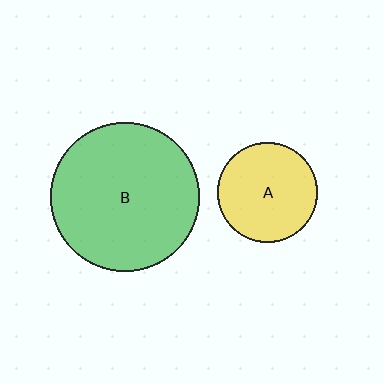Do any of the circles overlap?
No, none of the circles overlap.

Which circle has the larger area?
Circle B (green).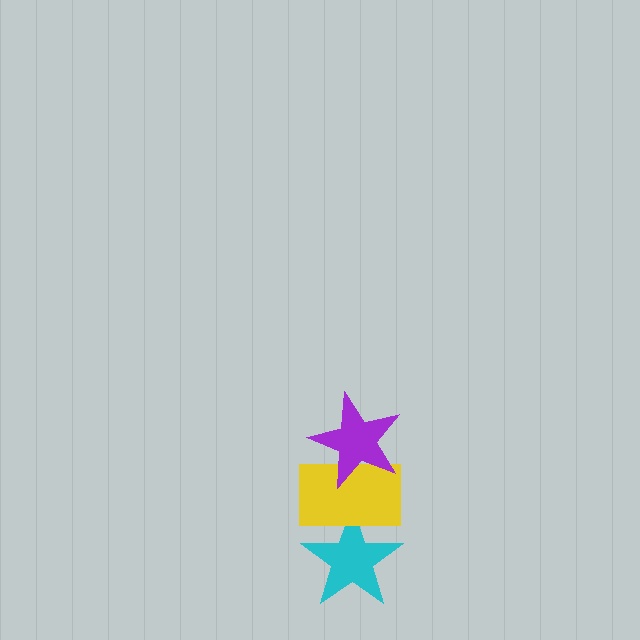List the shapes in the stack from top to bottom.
From top to bottom: the purple star, the yellow rectangle, the cyan star.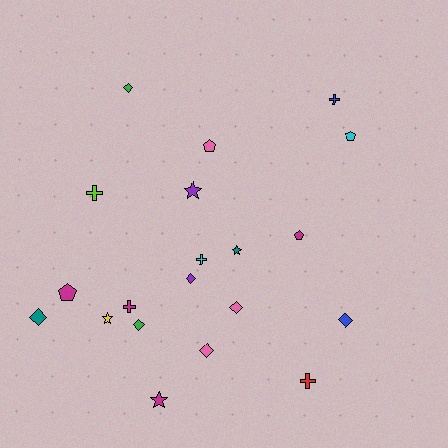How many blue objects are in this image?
There are 2 blue objects.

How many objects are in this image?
There are 20 objects.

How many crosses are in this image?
There are 5 crosses.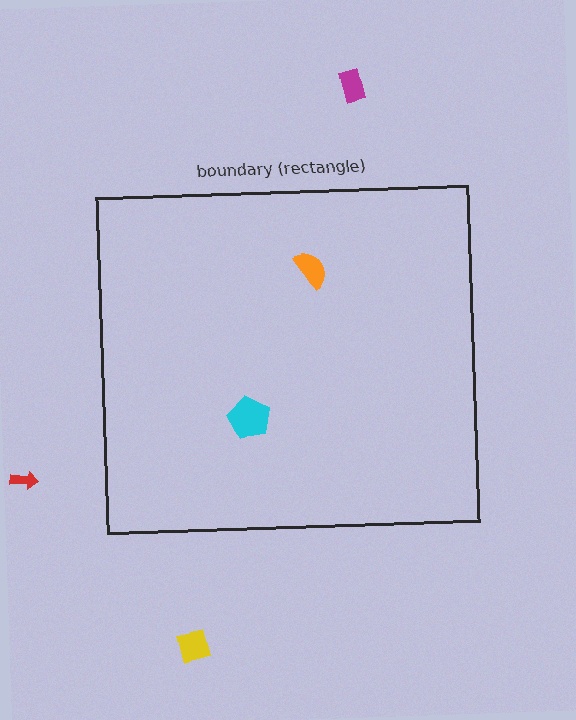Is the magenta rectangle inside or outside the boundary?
Outside.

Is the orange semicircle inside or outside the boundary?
Inside.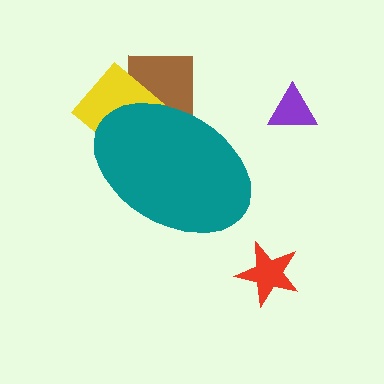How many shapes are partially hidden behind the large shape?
2 shapes are partially hidden.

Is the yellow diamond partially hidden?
Yes, the yellow diamond is partially hidden behind the teal ellipse.